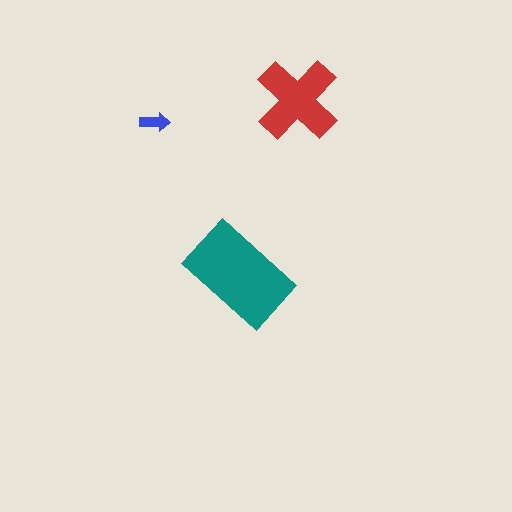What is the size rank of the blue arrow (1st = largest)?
3rd.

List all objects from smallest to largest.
The blue arrow, the red cross, the teal rectangle.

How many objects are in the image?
There are 3 objects in the image.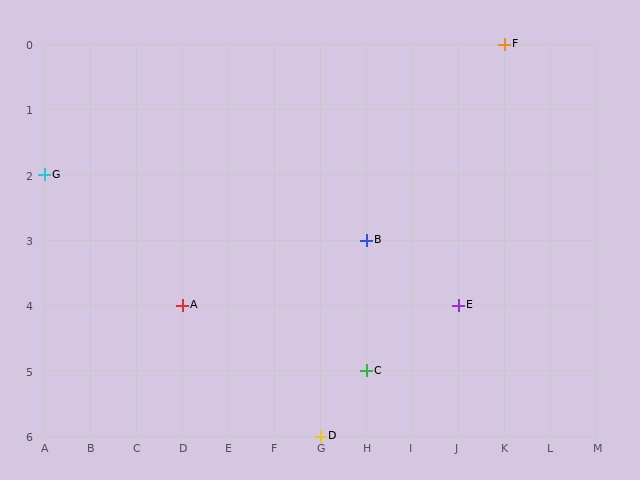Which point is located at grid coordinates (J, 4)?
Point E is at (J, 4).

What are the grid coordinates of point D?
Point D is at grid coordinates (G, 6).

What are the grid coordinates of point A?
Point A is at grid coordinates (D, 4).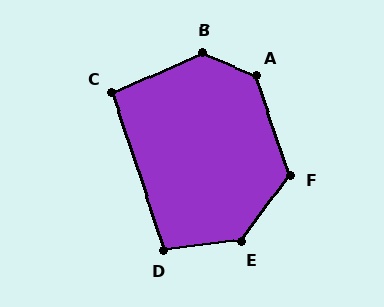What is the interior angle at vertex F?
Approximately 124 degrees (obtuse).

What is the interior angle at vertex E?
Approximately 133 degrees (obtuse).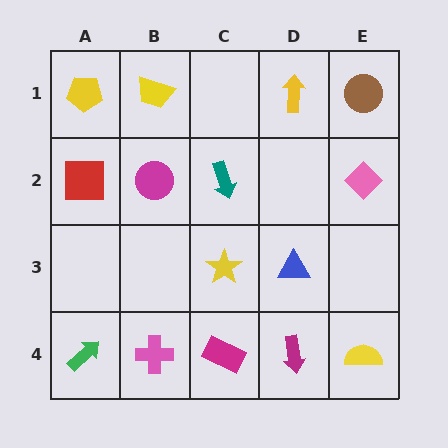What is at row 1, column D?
A yellow arrow.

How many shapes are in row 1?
4 shapes.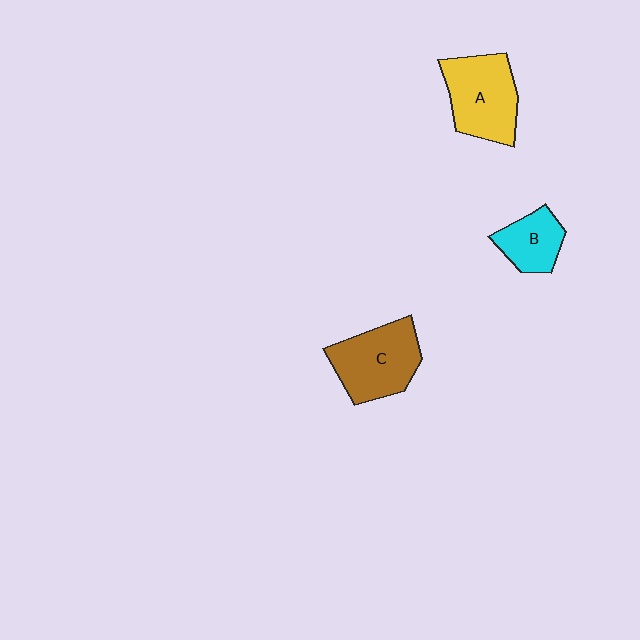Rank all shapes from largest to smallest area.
From largest to smallest: A (yellow), C (brown), B (cyan).